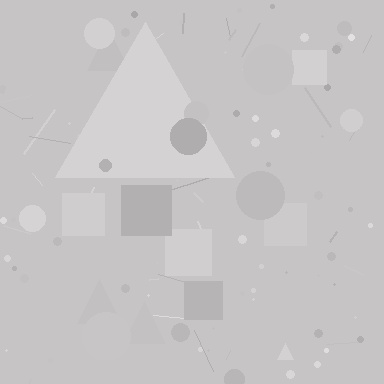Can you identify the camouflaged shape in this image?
The camouflaged shape is a triangle.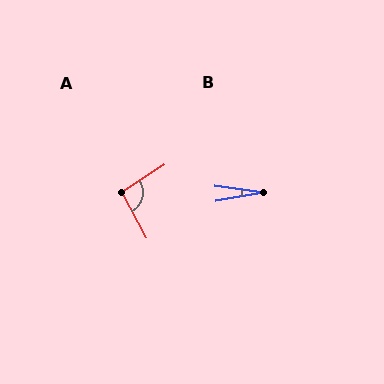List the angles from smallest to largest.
B (17°), A (95°).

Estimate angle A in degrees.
Approximately 95 degrees.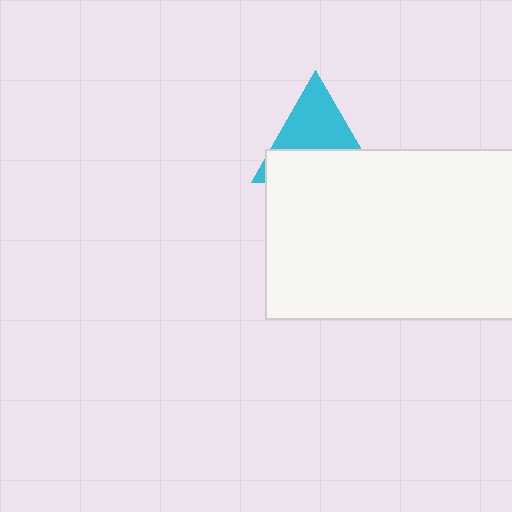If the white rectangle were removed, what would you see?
You would see the complete cyan triangle.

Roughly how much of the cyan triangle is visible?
About half of it is visible (roughly 52%).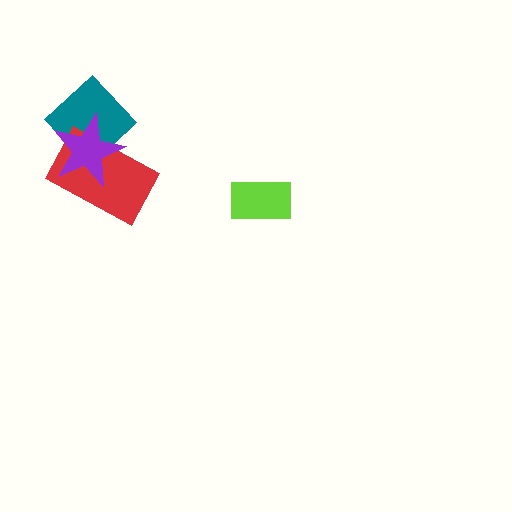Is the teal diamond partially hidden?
Yes, it is partially covered by another shape.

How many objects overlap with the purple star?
2 objects overlap with the purple star.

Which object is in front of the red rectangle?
The purple star is in front of the red rectangle.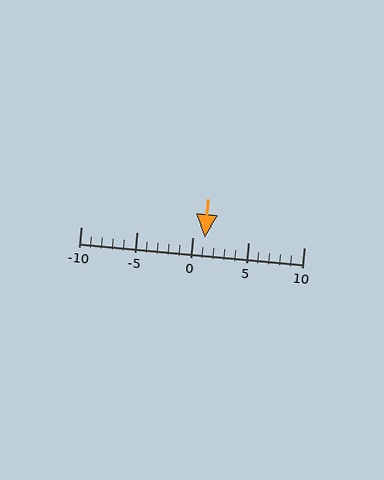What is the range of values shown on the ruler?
The ruler shows values from -10 to 10.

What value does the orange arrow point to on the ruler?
The orange arrow points to approximately 1.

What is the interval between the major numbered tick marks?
The major tick marks are spaced 5 units apart.